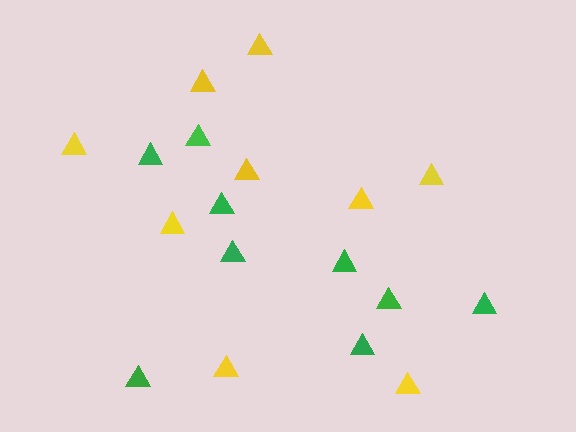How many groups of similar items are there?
There are 2 groups: one group of green triangles (9) and one group of yellow triangles (9).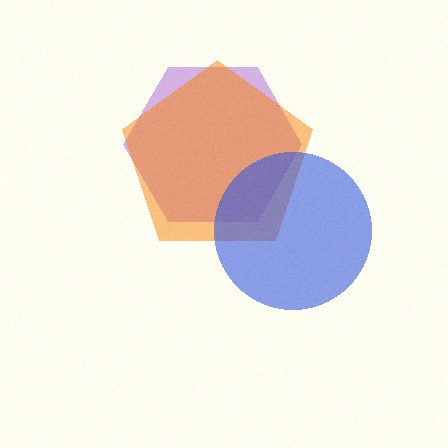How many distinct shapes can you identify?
There are 3 distinct shapes: a purple hexagon, an orange pentagon, a blue circle.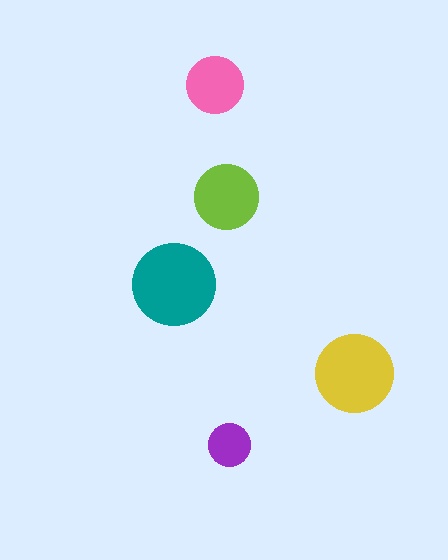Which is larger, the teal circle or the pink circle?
The teal one.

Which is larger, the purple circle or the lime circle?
The lime one.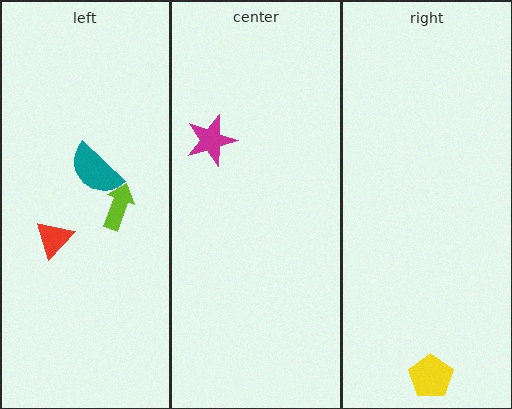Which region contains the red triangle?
The left region.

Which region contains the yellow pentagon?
The right region.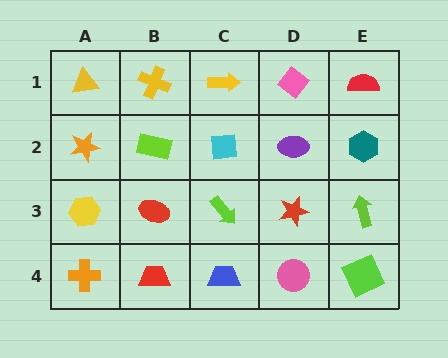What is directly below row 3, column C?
A blue trapezoid.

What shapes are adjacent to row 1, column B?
A lime rectangle (row 2, column B), a yellow triangle (row 1, column A), a yellow arrow (row 1, column C).